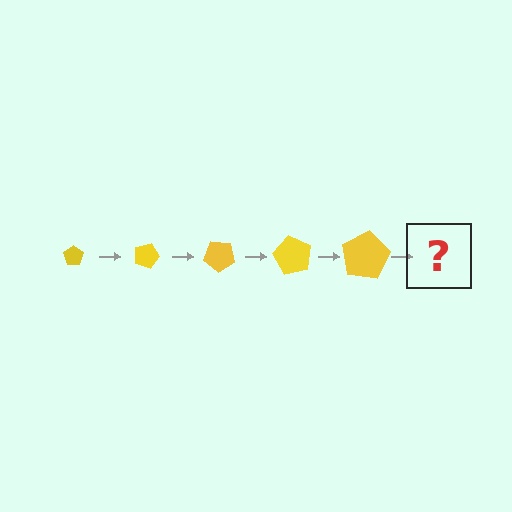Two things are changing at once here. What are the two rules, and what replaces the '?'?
The two rules are that the pentagon grows larger each step and it rotates 20 degrees each step. The '?' should be a pentagon, larger than the previous one and rotated 100 degrees from the start.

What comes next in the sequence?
The next element should be a pentagon, larger than the previous one and rotated 100 degrees from the start.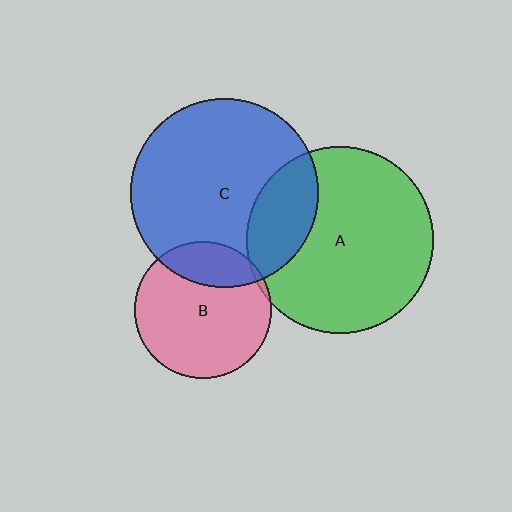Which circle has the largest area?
Circle C (blue).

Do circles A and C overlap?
Yes.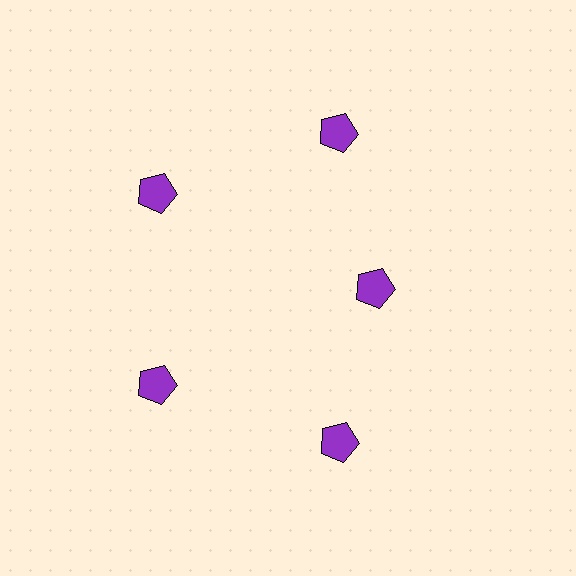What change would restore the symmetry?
The symmetry would be restored by moving it outward, back onto the ring so that all 5 pentagons sit at equal angles and equal distance from the center.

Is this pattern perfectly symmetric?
No. The 5 purple pentagons are arranged in a ring, but one element near the 3 o'clock position is pulled inward toward the center, breaking the 5-fold rotational symmetry.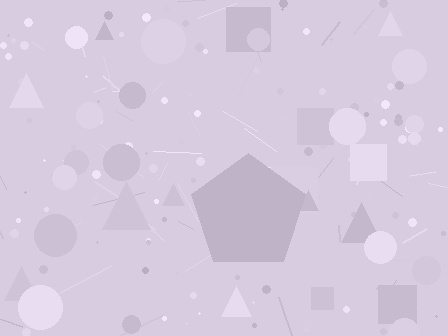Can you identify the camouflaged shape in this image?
The camouflaged shape is a pentagon.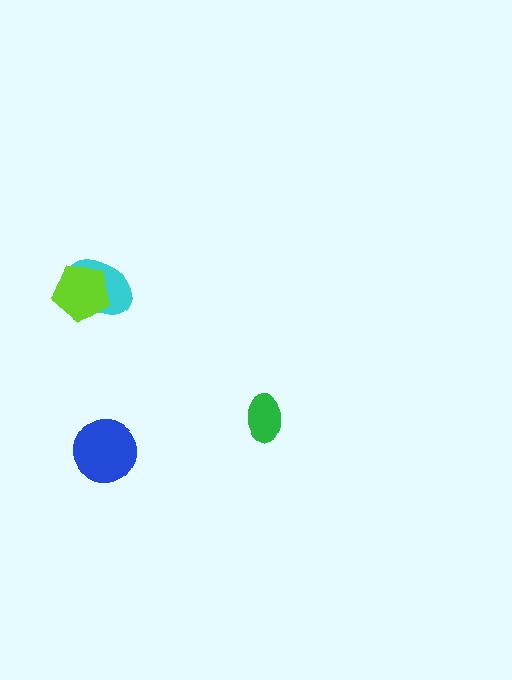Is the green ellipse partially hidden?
No, no other shape covers it.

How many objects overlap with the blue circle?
0 objects overlap with the blue circle.